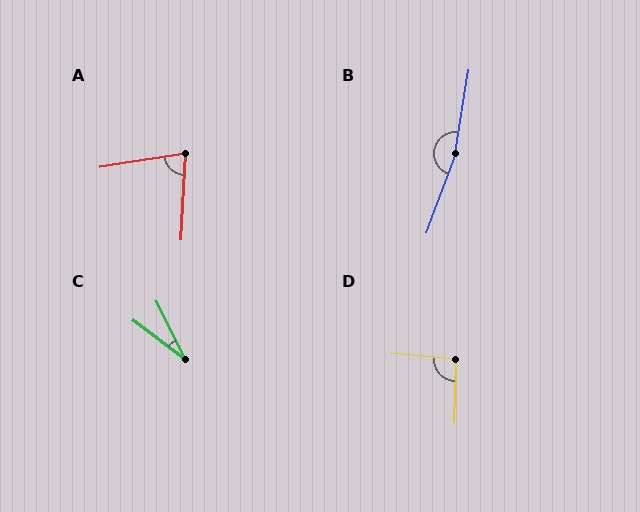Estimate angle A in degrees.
Approximately 78 degrees.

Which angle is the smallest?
C, at approximately 26 degrees.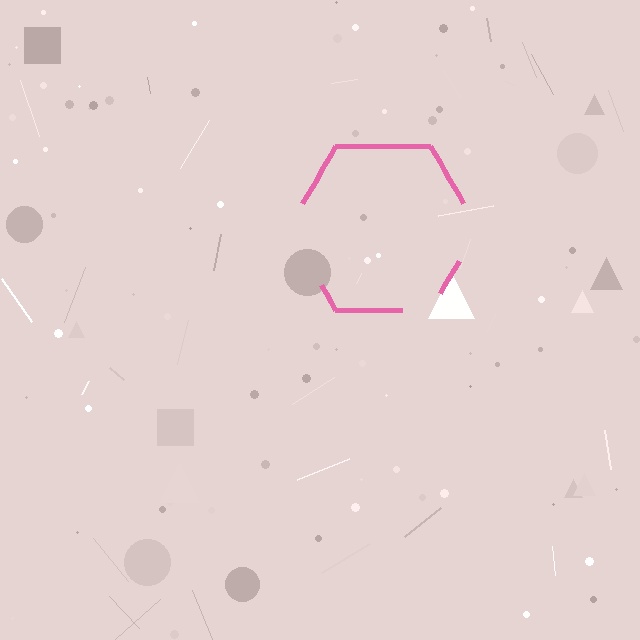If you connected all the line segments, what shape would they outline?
They would outline a hexagon.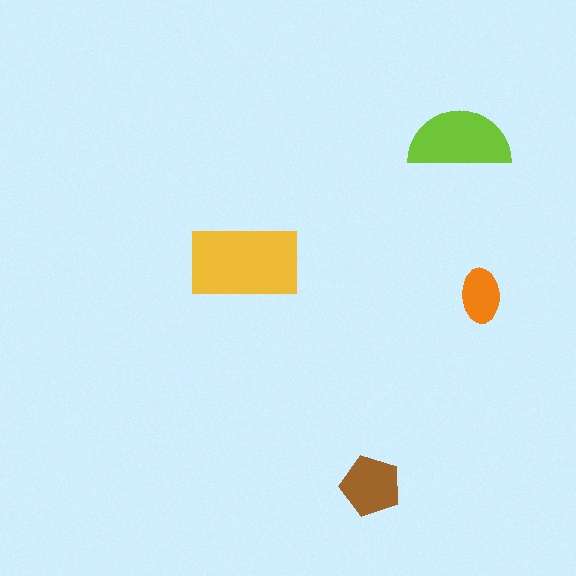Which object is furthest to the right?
The orange ellipse is rightmost.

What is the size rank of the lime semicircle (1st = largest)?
2nd.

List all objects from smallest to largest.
The orange ellipse, the brown pentagon, the lime semicircle, the yellow rectangle.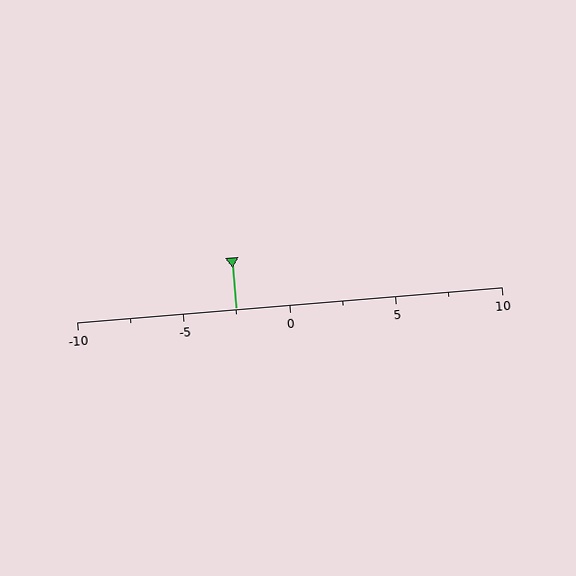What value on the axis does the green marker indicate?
The marker indicates approximately -2.5.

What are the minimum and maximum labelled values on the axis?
The axis runs from -10 to 10.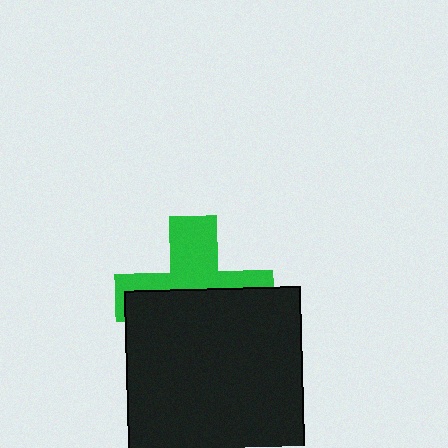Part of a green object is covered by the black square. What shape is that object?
It is a cross.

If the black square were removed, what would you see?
You would see the complete green cross.